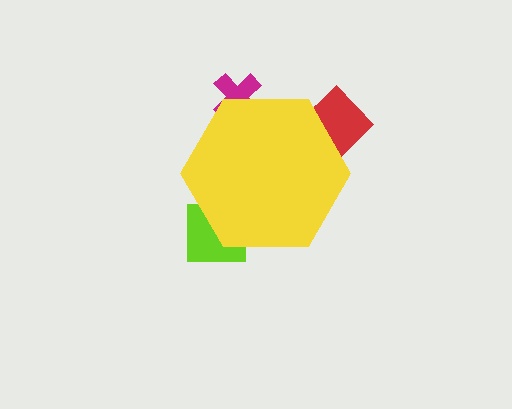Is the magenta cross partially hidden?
Yes, the magenta cross is partially hidden behind the yellow hexagon.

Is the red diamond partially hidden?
Yes, the red diamond is partially hidden behind the yellow hexagon.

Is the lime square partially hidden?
Yes, the lime square is partially hidden behind the yellow hexagon.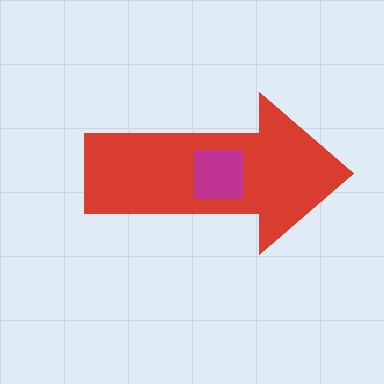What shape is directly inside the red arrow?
The magenta square.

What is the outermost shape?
The red arrow.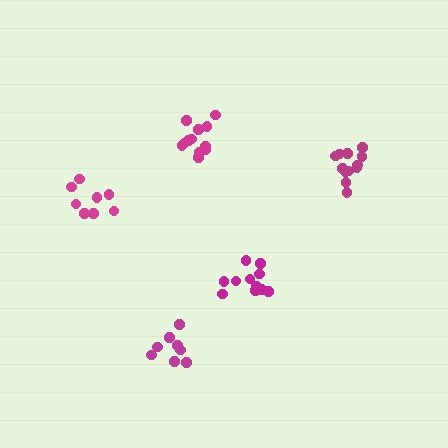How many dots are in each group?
Group 1: 12 dots, Group 2: 8 dots, Group 3: 8 dots, Group 4: 12 dots, Group 5: 12 dots (52 total).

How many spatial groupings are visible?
There are 5 spatial groupings.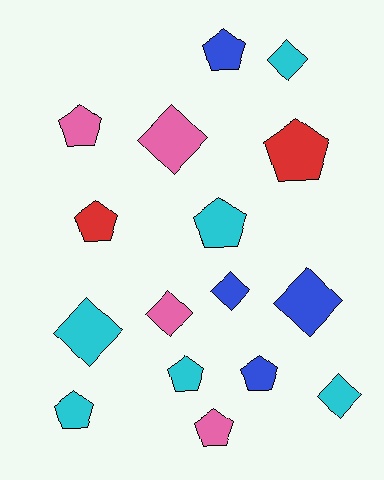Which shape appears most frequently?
Pentagon, with 9 objects.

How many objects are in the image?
There are 16 objects.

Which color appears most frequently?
Cyan, with 6 objects.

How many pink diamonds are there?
There are 2 pink diamonds.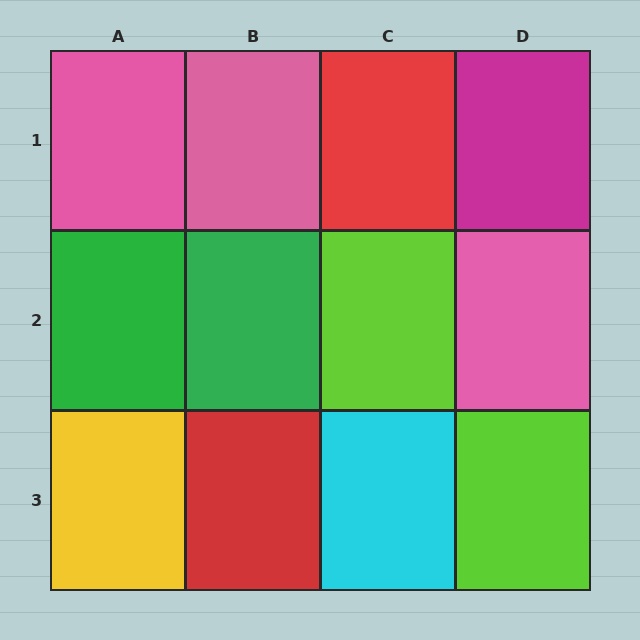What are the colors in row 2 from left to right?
Green, green, lime, pink.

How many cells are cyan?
1 cell is cyan.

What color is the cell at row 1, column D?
Magenta.